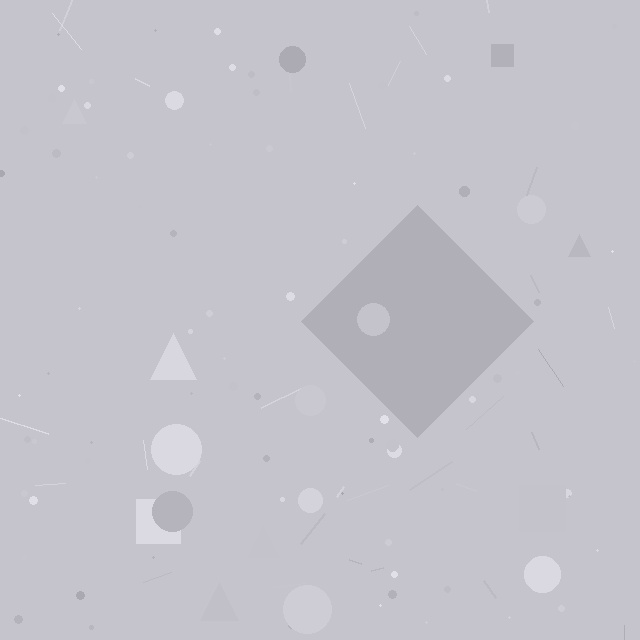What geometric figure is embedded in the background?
A diamond is embedded in the background.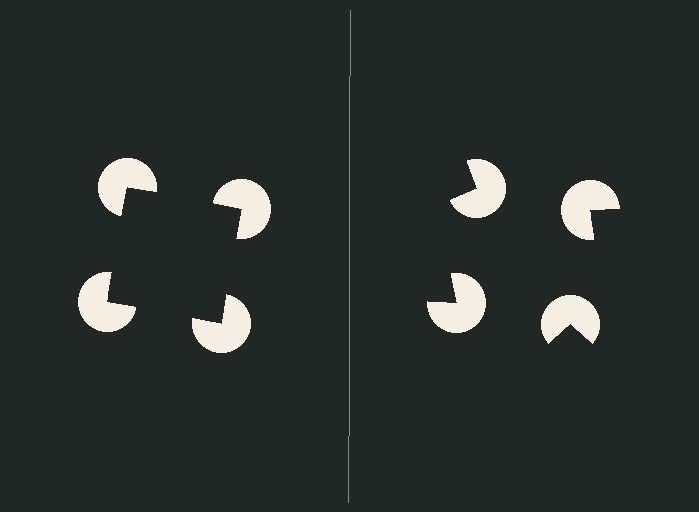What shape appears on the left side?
An illusory square.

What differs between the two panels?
The pac-man discs are positioned identically on both sides; only the wedge orientations differ. On the left they align to a square; on the right they are misaligned.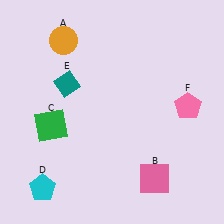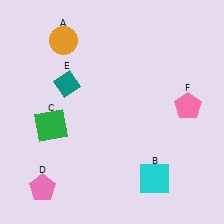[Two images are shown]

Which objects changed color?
B changed from pink to cyan. D changed from cyan to pink.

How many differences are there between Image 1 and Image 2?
There are 2 differences between the two images.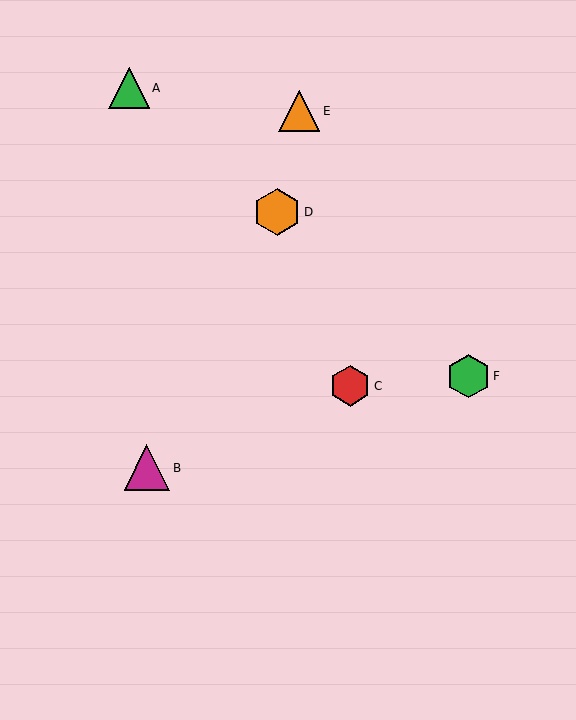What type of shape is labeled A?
Shape A is a green triangle.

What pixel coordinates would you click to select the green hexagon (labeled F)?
Click at (468, 376) to select the green hexagon F.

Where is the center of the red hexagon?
The center of the red hexagon is at (350, 386).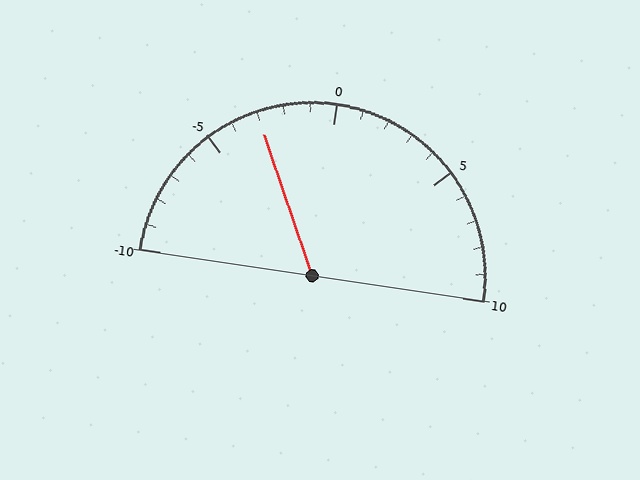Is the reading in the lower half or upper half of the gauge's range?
The reading is in the lower half of the range (-10 to 10).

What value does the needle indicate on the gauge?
The needle indicates approximately -3.